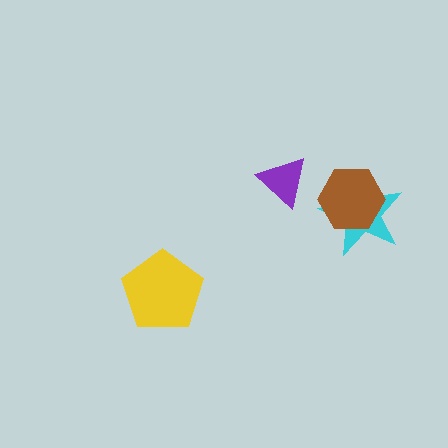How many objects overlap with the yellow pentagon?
0 objects overlap with the yellow pentagon.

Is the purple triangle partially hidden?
No, no other shape covers it.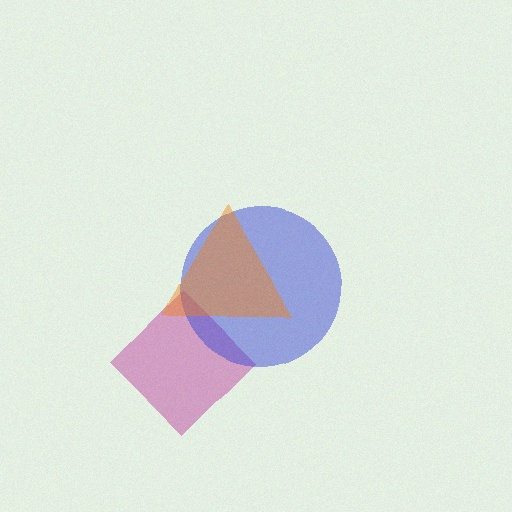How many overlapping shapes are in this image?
There are 3 overlapping shapes in the image.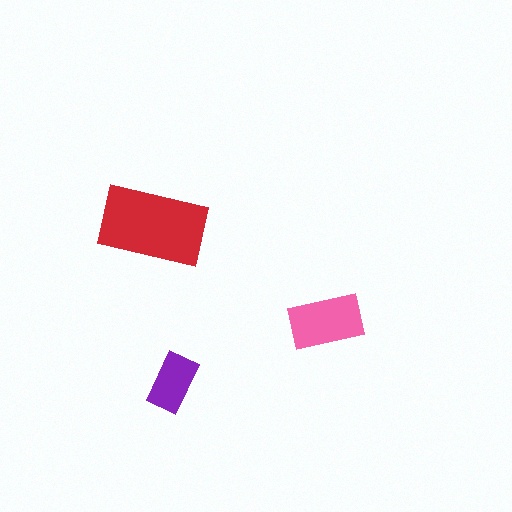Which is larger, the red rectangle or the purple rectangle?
The red one.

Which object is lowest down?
The purple rectangle is bottommost.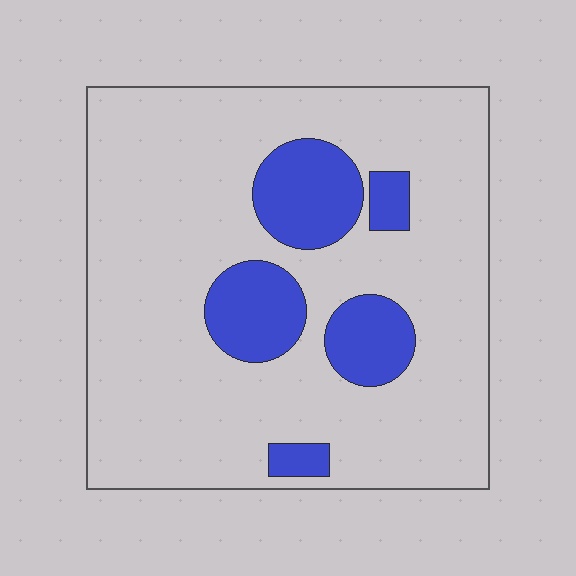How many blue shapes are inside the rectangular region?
5.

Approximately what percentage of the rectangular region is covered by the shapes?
Approximately 20%.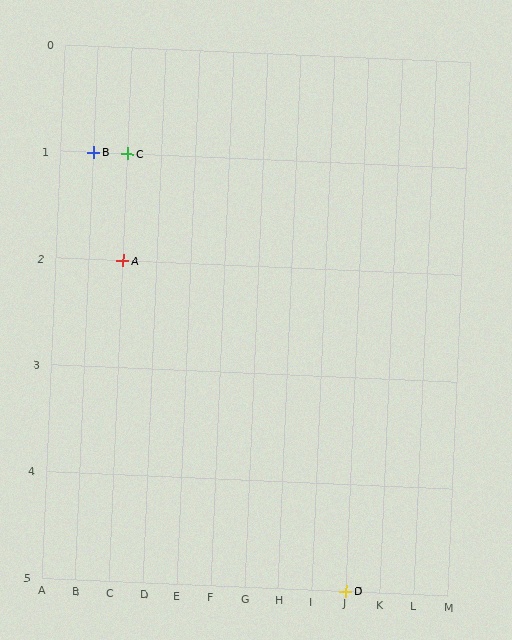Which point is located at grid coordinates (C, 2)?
Point A is at (C, 2).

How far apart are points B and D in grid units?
Points B and D are 8 columns and 4 rows apart (about 8.9 grid units diagonally).